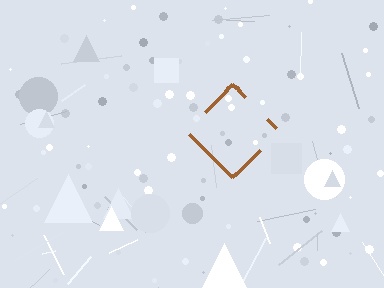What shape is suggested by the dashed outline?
The dashed outline suggests a diamond.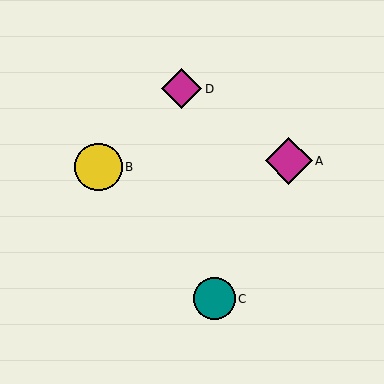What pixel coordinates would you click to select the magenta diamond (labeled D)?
Click at (182, 89) to select the magenta diamond D.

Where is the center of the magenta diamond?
The center of the magenta diamond is at (289, 161).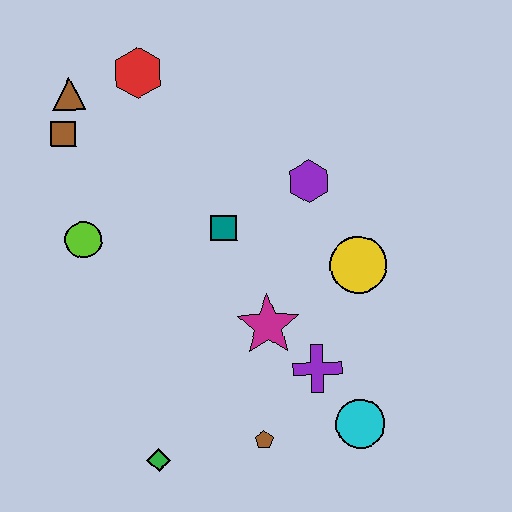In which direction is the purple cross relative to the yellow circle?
The purple cross is below the yellow circle.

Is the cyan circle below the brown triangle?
Yes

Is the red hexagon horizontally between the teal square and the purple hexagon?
No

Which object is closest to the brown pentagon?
The purple cross is closest to the brown pentagon.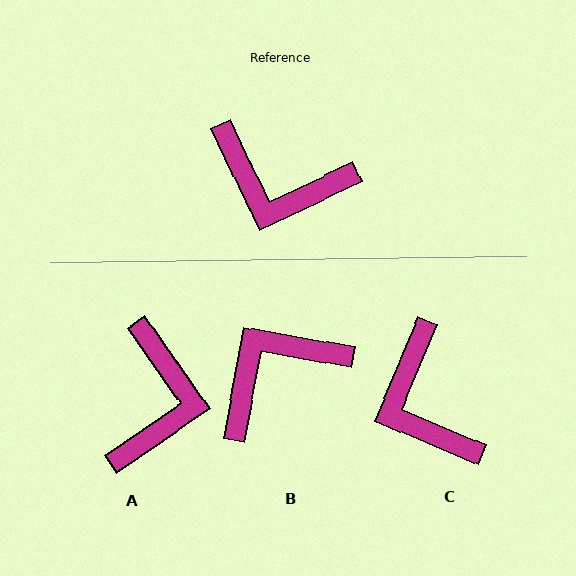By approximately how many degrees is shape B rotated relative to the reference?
Approximately 126 degrees clockwise.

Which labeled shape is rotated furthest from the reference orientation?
B, about 126 degrees away.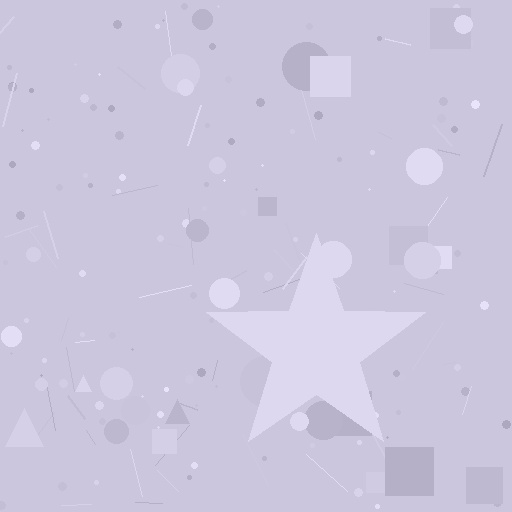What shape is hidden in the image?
A star is hidden in the image.